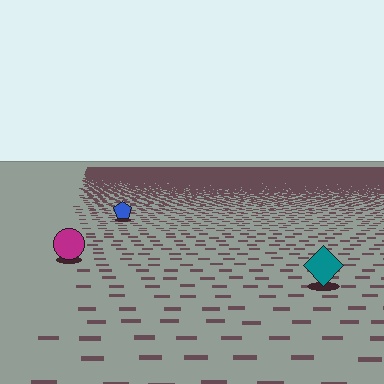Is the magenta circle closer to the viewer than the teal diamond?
No. The teal diamond is closer — you can tell from the texture gradient: the ground texture is coarser near it.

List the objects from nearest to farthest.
From nearest to farthest: the teal diamond, the magenta circle, the blue pentagon.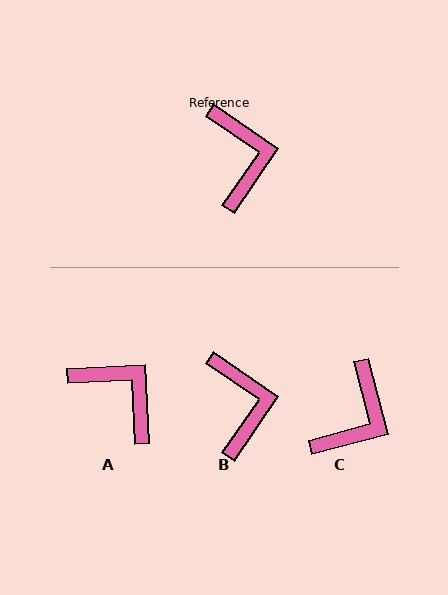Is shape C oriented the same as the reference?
No, it is off by about 41 degrees.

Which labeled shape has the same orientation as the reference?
B.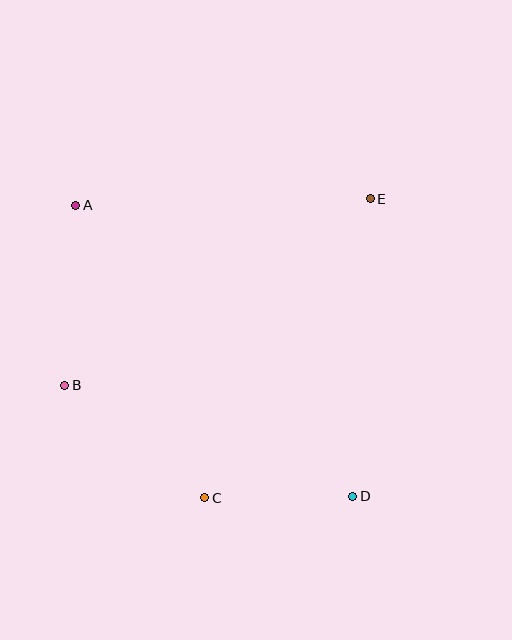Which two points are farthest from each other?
Points A and D are farthest from each other.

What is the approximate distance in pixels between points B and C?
The distance between B and C is approximately 180 pixels.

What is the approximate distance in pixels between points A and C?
The distance between A and C is approximately 319 pixels.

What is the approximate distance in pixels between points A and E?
The distance between A and E is approximately 294 pixels.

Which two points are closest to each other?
Points C and D are closest to each other.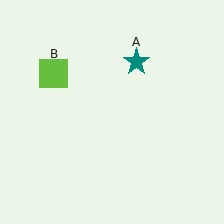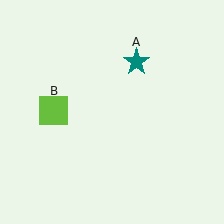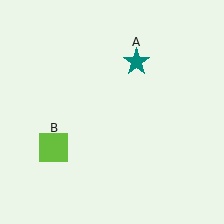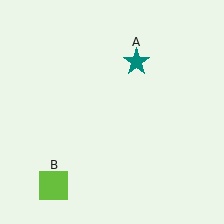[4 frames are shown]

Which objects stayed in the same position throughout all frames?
Teal star (object A) remained stationary.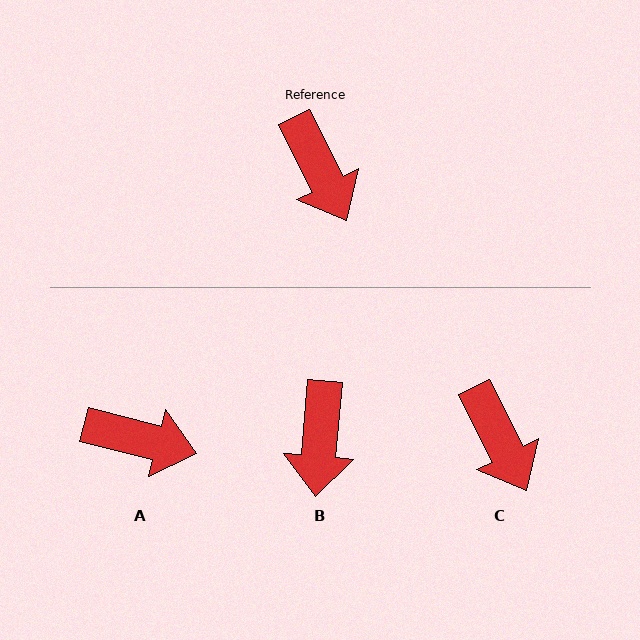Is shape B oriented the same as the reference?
No, it is off by about 32 degrees.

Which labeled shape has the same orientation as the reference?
C.